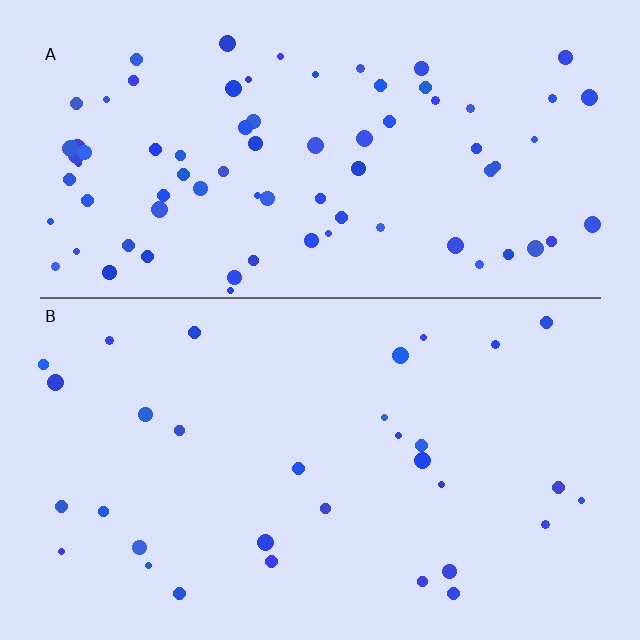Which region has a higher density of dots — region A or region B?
A (the top).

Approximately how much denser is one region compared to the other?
Approximately 2.5× — region A over region B.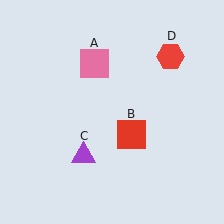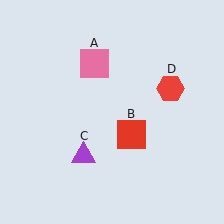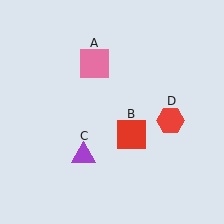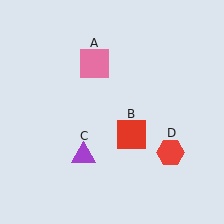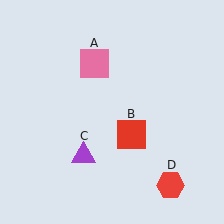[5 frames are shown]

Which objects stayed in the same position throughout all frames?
Pink square (object A) and red square (object B) and purple triangle (object C) remained stationary.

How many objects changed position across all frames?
1 object changed position: red hexagon (object D).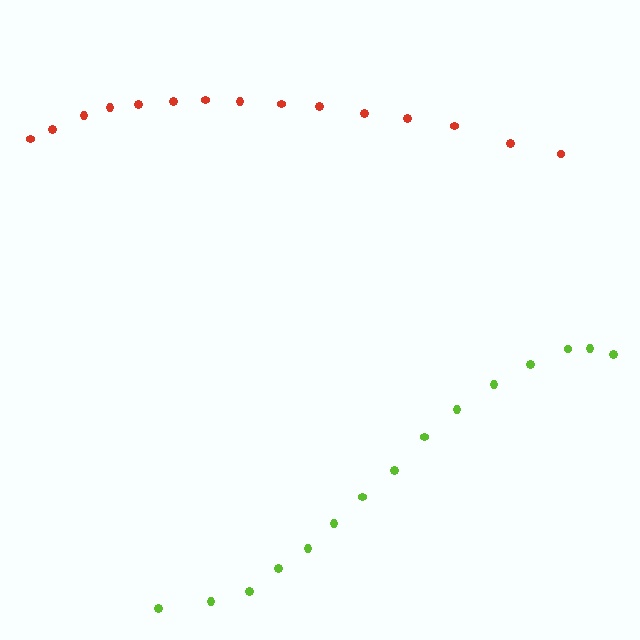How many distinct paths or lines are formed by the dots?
There are 2 distinct paths.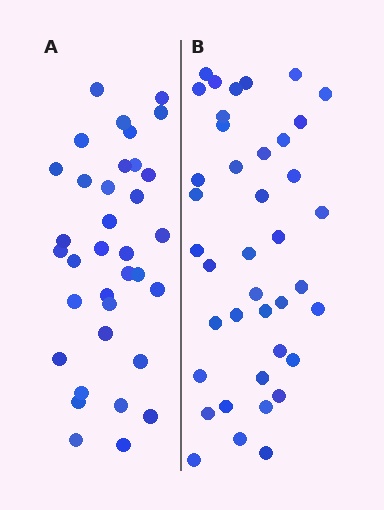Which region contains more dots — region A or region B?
Region B (the right region) has more dots.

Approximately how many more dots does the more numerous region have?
Region B has about 5 more dots than region A.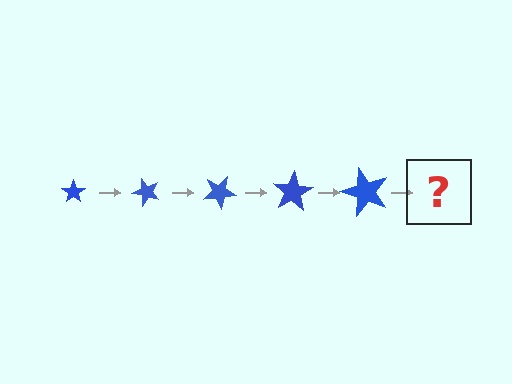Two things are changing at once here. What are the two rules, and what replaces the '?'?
The two rules are that the star grows larger each step and it rotates 50 degrees each step. The '?' should be a star, larger than the previous one and rotated 250 degrees from the start.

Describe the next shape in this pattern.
It should be a star, larger than the previous one and rotated 250 degrees from the start.